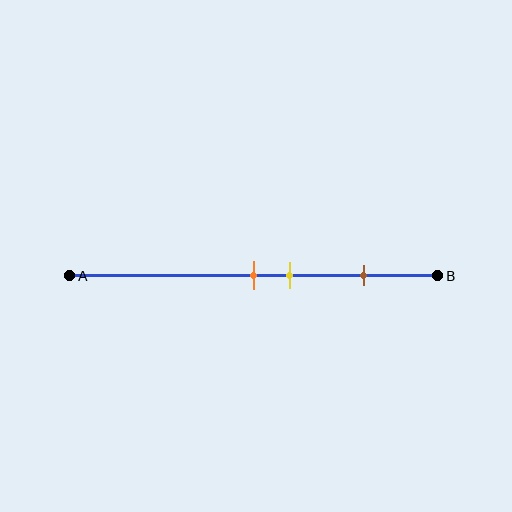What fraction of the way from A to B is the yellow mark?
The yellow mark is approximately 60% (0.6) of the way from A to B.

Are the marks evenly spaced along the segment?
No, the marks are not evenly spaced.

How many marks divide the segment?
There are 3 marks dividing the segment.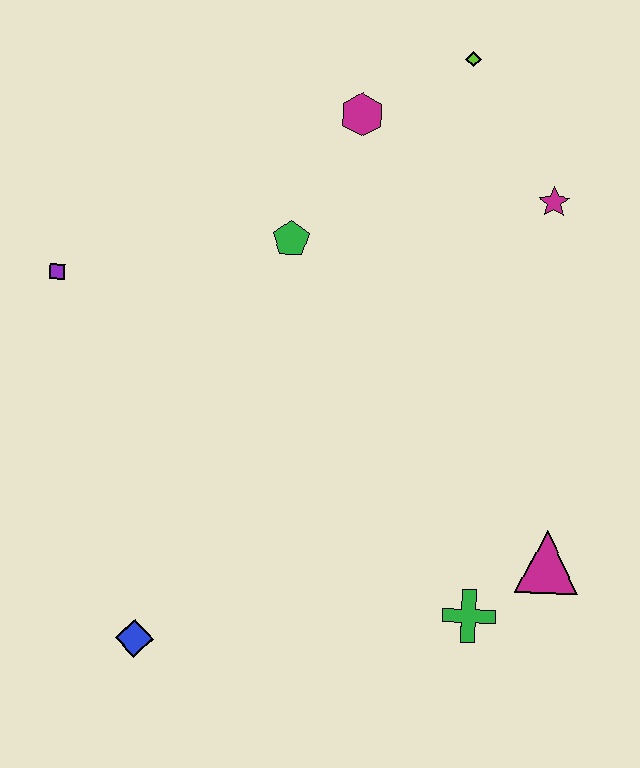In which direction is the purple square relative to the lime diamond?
The purple square is to the left of the lime diamond.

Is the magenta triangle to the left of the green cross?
No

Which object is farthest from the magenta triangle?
The purple square is farthest from the magenta triangle.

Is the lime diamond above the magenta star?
Yes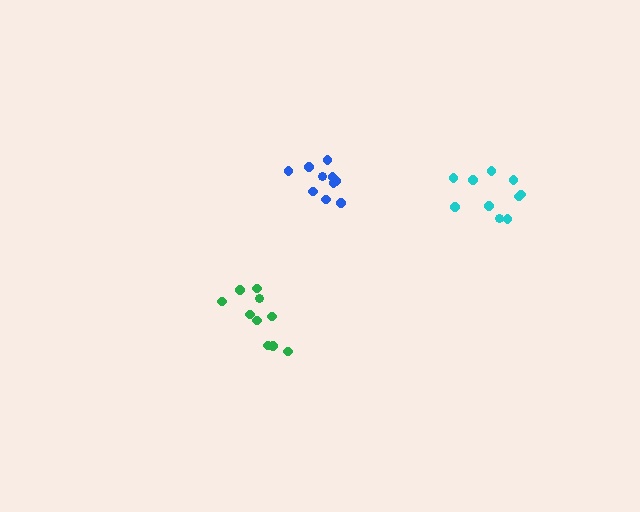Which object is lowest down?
The green cluster is bottommost.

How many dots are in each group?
Group 1: 10 dots, Group 2: 10 dots, Group 3: 10 dots (30 total).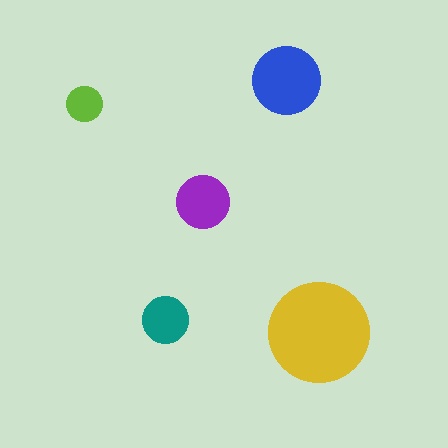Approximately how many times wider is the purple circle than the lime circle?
About 1.5 times wider.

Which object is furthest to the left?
The lime circle is leftmost.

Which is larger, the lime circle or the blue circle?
The blue one.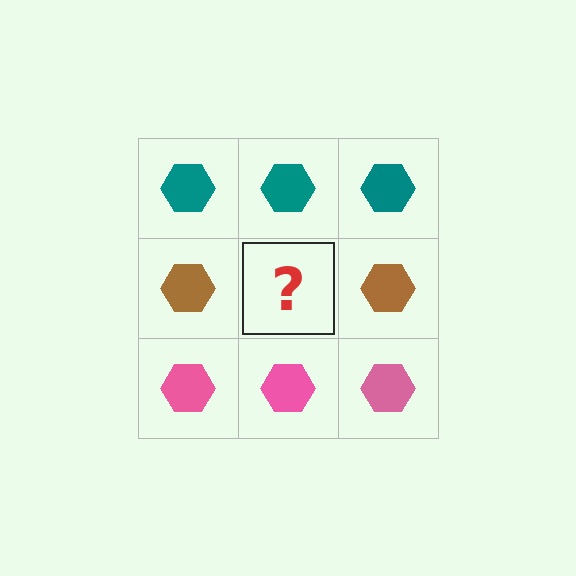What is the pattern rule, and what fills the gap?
The rule is that each row has a consistent color. The gap should be filled with a brown hexagon.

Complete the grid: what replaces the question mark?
The question mark should be replaced with a brown hexagon.